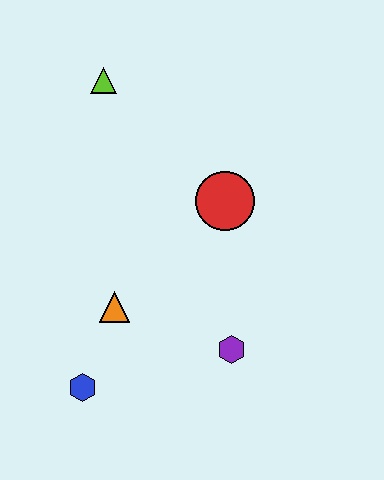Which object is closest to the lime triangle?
The red circle is closest to the lime triangle.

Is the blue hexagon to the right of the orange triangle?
No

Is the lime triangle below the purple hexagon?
No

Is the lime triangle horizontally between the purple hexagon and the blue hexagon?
Yes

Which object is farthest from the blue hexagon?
The lime triangle is farthest from the blue hexagon.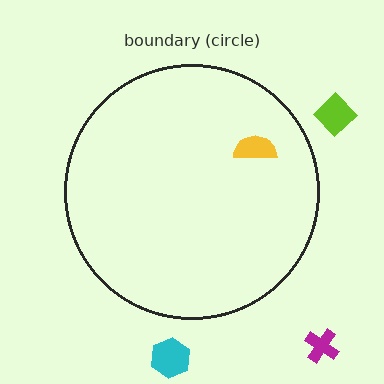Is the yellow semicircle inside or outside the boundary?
Inside.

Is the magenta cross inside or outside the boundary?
Outside.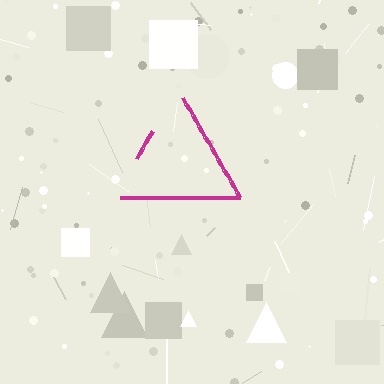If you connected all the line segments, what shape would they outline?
They would outline a triangle.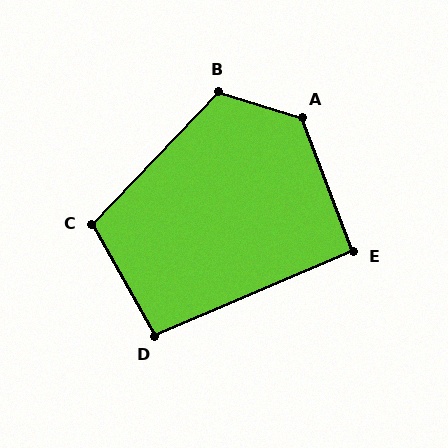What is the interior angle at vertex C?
Approximately 107 degrees (obtuse).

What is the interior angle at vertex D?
Approximately 96 degrees (obtuse).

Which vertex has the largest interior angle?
A, at approximately 128 degrees.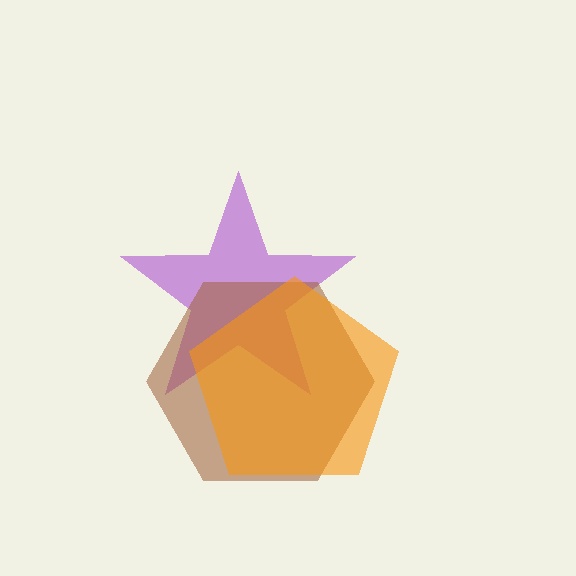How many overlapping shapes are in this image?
There are 3 overlapping shapes in the image.